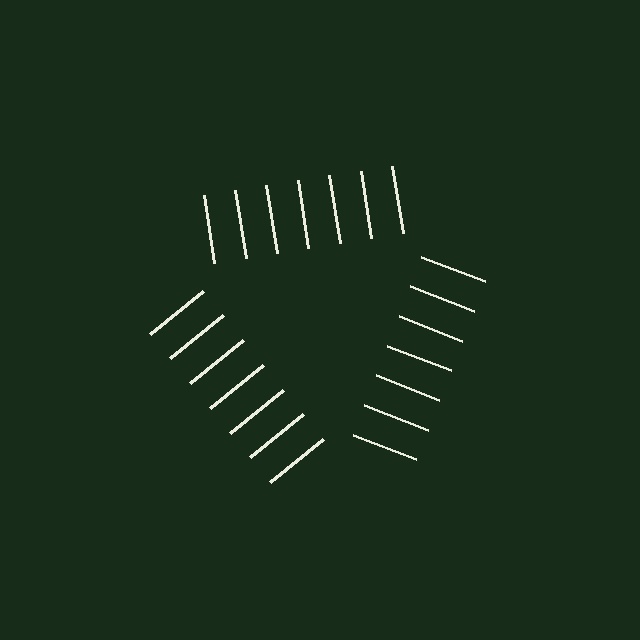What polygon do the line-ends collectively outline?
An illusory triangle — the line segments terminate on its edges but no continuous stroke is drawn.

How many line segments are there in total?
21 — 7 along each of the 3 edges.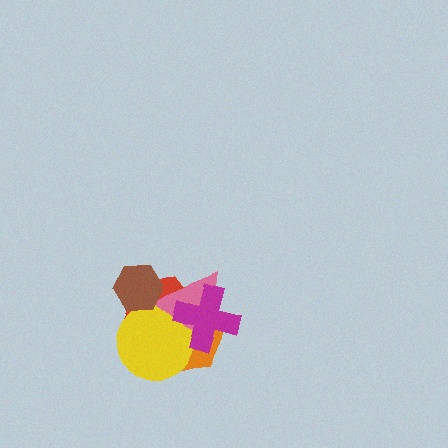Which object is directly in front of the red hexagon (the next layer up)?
The yellow circle is directly in front of the red hexagon.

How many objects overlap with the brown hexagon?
3 objects overlap with the brown hexagon.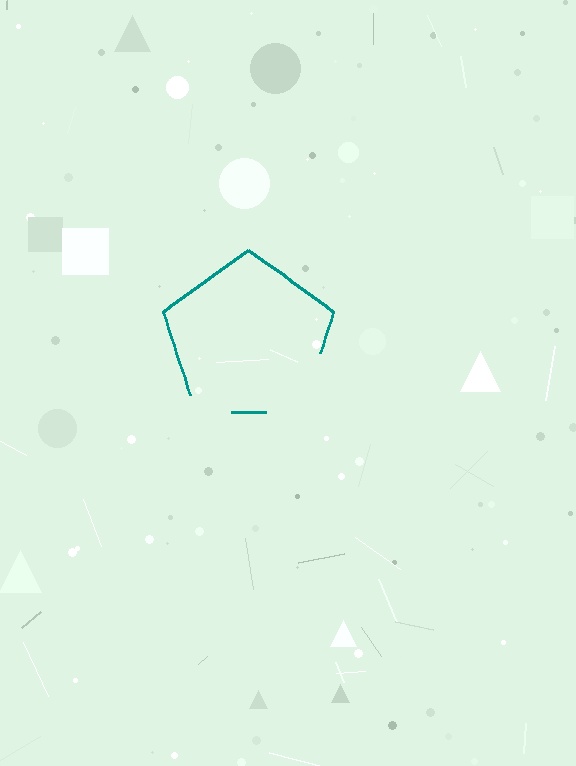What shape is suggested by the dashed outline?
The dashed outline suggests a pentagon.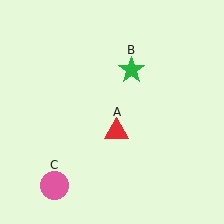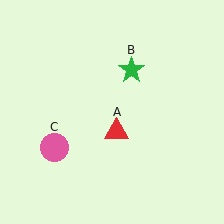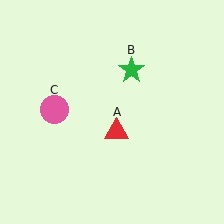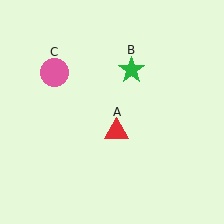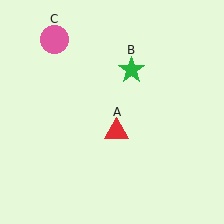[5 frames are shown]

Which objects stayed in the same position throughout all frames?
Red triangle (object A) and green star (object B) remained stationary.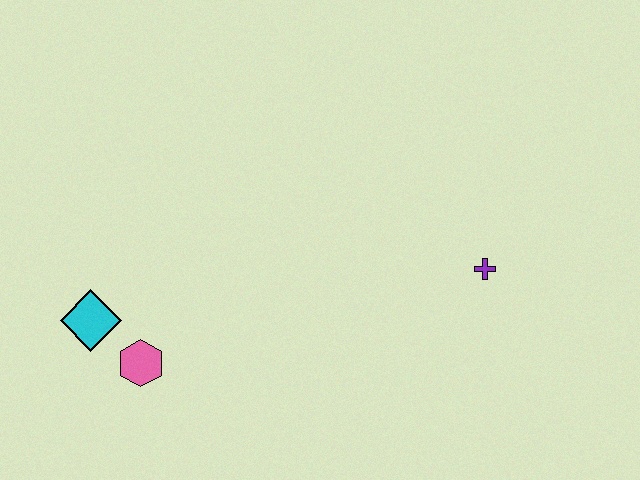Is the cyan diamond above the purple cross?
No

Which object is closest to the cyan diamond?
The pink hexagon is closest to the cyan diamond.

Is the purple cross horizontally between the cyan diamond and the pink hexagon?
No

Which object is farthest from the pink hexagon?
The purple cross is farthest from the pink hexagon.